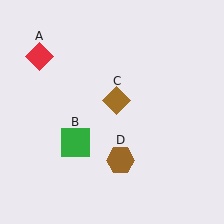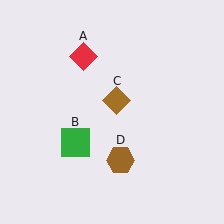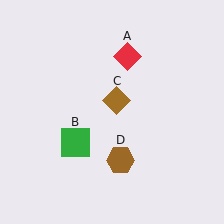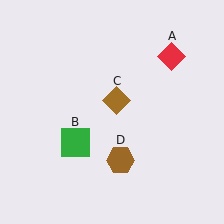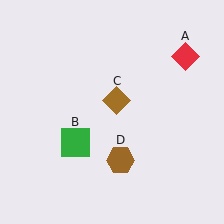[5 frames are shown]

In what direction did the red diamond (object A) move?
The red diamond (object A) moved right.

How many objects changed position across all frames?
1 object changed position: red diamond (object A).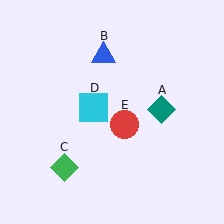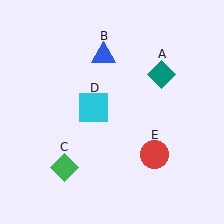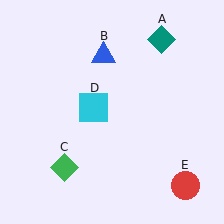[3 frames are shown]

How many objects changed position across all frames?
2 objects changed position: teal diamond (object A), red circle (object E).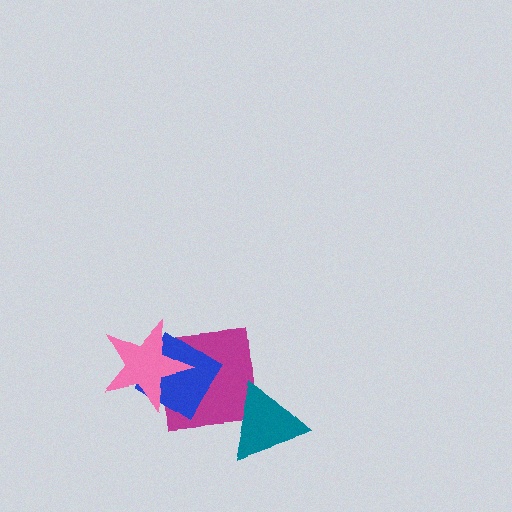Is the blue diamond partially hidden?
Yes, it is partially covered by another shape.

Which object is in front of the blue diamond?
The pink star is in front of the blue diamond.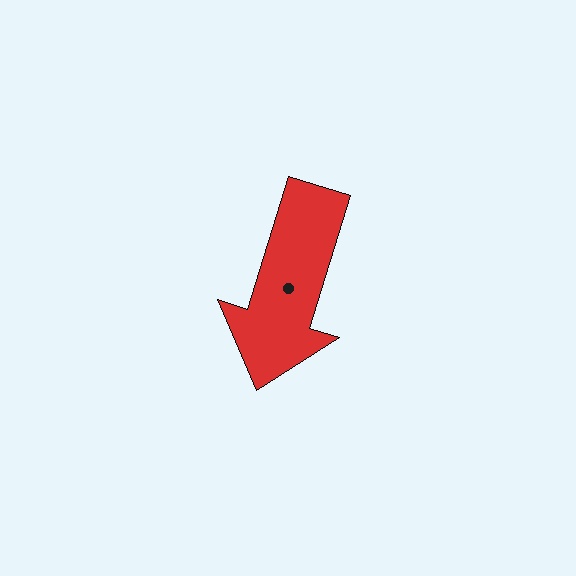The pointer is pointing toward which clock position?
Roughly 7 o'clock.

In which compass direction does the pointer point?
South.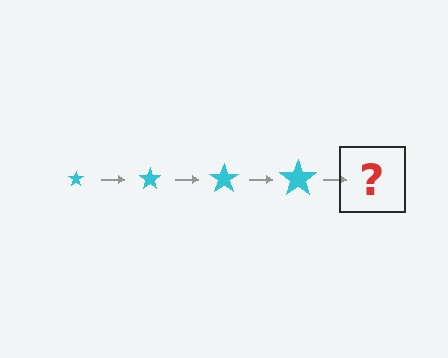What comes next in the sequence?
The next element should be a cyan star, larger than the previous one.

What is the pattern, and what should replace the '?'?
The pattern is that the star gets progressively larger each step. The '?' should be a cyan star, larger than the previous one.